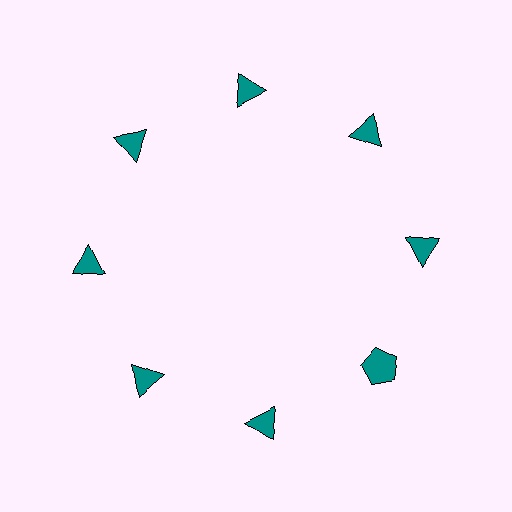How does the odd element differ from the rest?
It has a different shape: pentagon instead of triangle.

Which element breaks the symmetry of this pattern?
The teal pentagon at roughly the 4 o'clock position breaks the symmetry. All other shapes are teal triangles.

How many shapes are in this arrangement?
There are 8 shapes arranged in a ring pattern.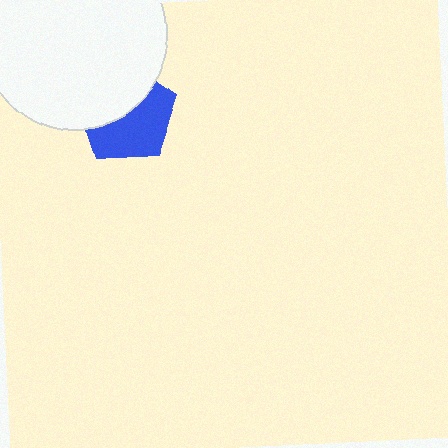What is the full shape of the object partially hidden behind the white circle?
The partially hidden object is a blue pentagon.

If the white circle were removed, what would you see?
You would see the complete blue pentagon.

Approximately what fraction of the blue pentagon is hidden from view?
Roughly 46% of the blue pentagon is hidden behind the white circle.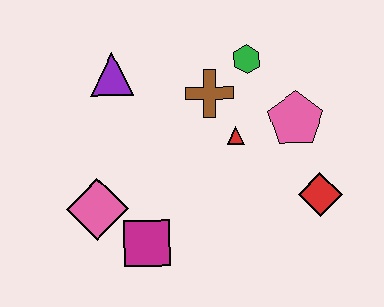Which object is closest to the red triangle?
The brown cross is closest to the red triangle.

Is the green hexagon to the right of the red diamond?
No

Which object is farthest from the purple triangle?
The red diamond is farthest from the purple triangle.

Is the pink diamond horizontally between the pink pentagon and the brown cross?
No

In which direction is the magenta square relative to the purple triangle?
The magenta square is below the purple triangle.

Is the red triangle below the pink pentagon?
Yes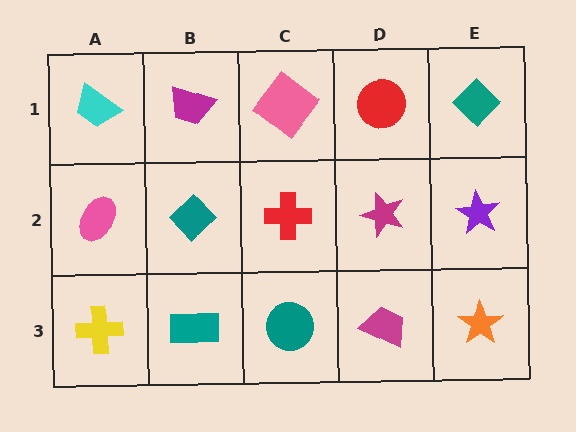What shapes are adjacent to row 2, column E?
A teal diamond (row 1, column E), an orange star (row 3, column E), a magenta star (row 2, column D).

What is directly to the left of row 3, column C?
A teal rectangle.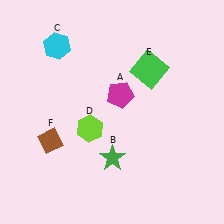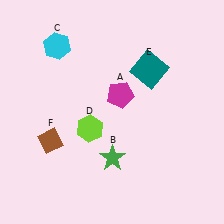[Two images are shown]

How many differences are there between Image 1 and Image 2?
There is 1 difference between the two images.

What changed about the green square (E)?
In Image 1, E is green. In Image 2, it changed to teal.